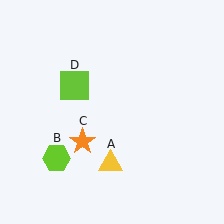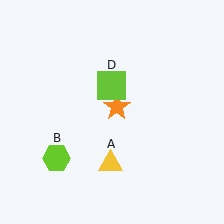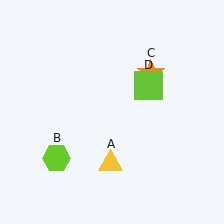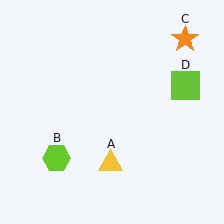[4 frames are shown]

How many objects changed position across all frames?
2 objects changed position: orange star (object C), lime square (object D).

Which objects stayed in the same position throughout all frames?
Yellow triangle (object A) and lime hexagon (object B) remained stationary.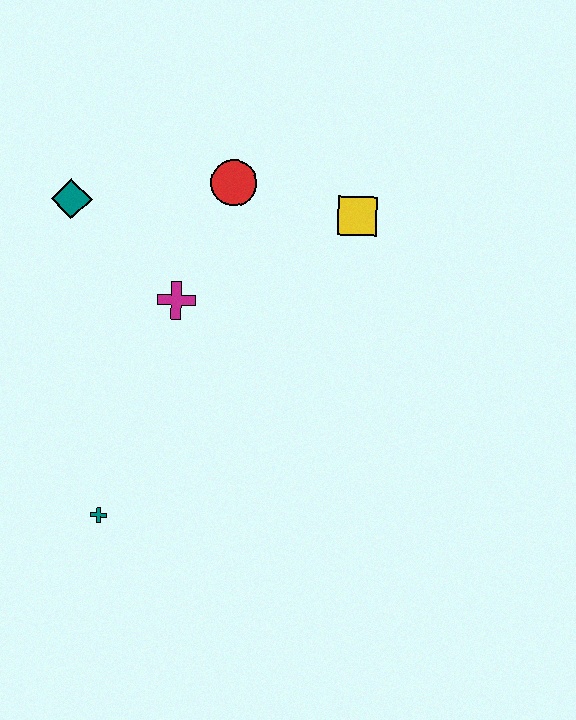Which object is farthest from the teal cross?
The yellow square is farthest from the teal cross.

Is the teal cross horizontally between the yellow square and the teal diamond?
Yes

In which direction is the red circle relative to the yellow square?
The red circle is to the left of the yellow square.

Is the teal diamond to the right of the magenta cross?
No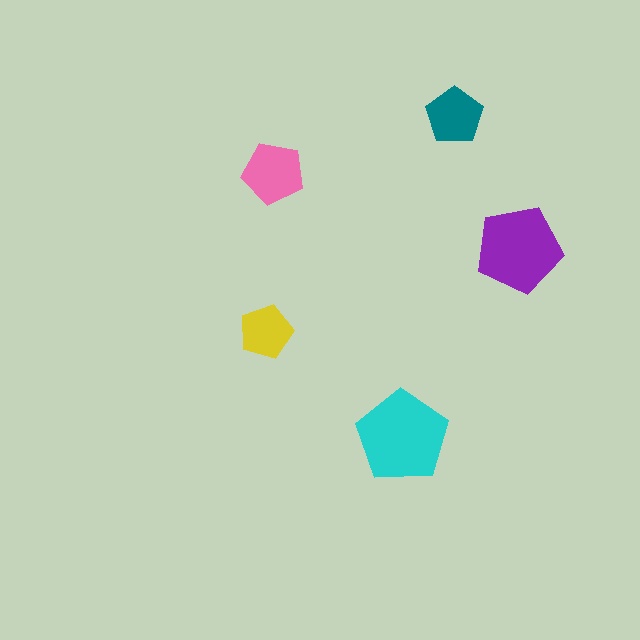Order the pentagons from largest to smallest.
the cyan one, the purple one, the pink one, the teal one, the yellow one.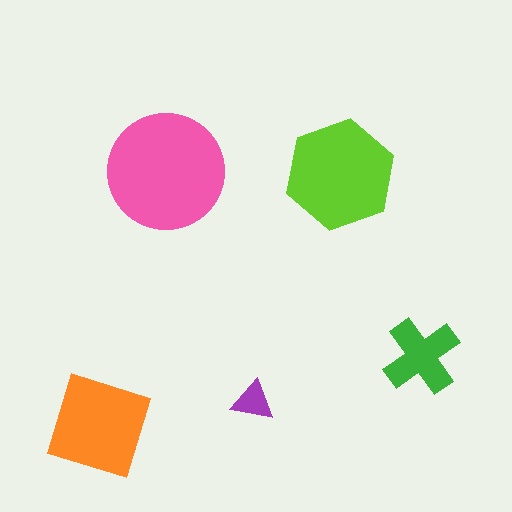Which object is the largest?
The pink circle.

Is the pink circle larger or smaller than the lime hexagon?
Larger.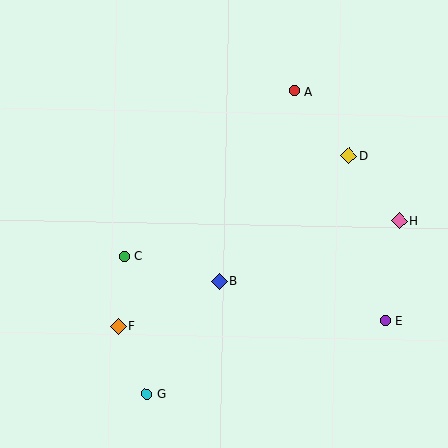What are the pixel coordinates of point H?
Point H is at (400, 221).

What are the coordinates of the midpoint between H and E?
The midpoint between H and E is at (393, 271).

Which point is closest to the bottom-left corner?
Point G is closest to the bottom-left corner.